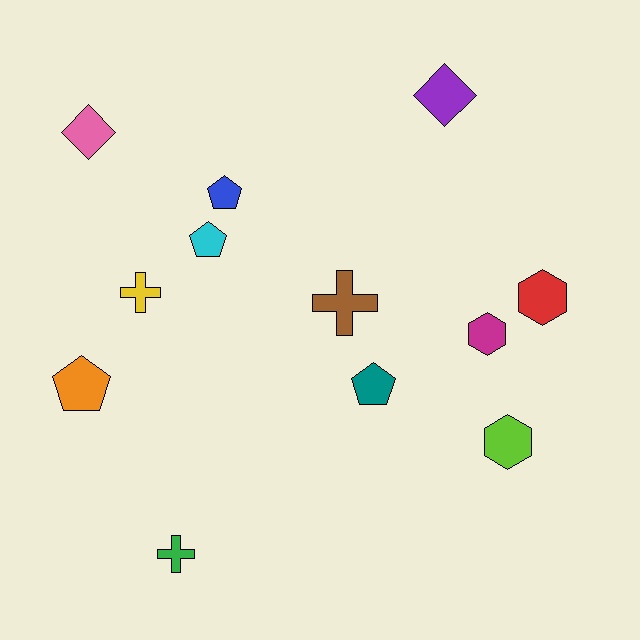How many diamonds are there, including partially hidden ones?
There are 2 diamonds.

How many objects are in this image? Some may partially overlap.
There are 12 objects.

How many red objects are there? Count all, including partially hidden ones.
There is 1 red object.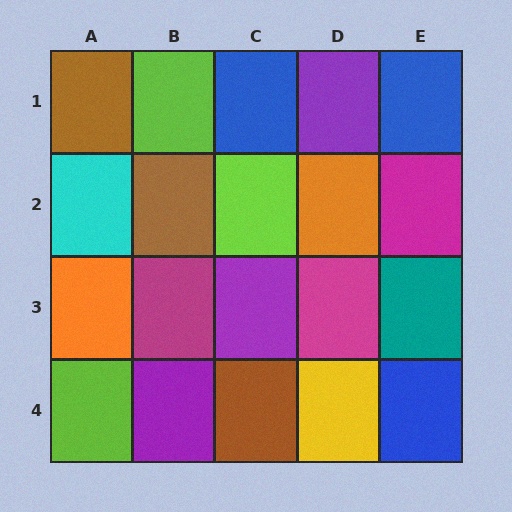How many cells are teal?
1 cell is teal.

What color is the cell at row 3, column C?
Purple.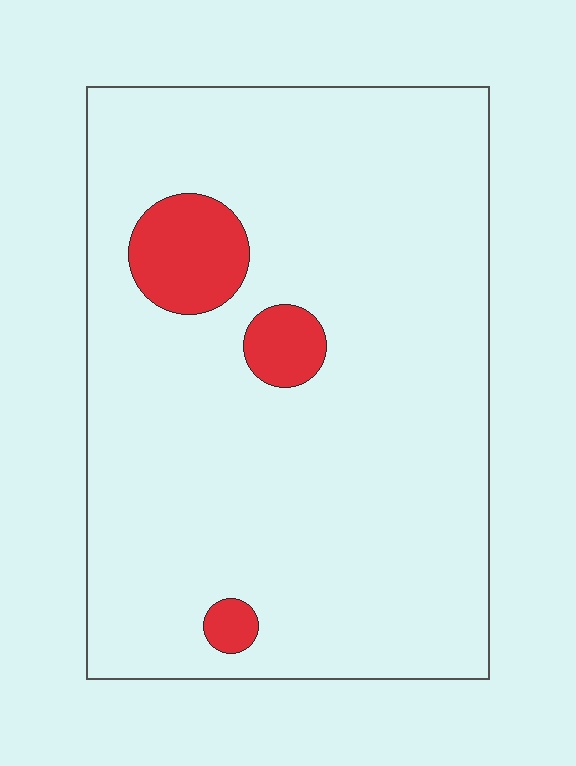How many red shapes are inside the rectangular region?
3.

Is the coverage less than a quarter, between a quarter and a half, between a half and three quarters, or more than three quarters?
Less than a quarter.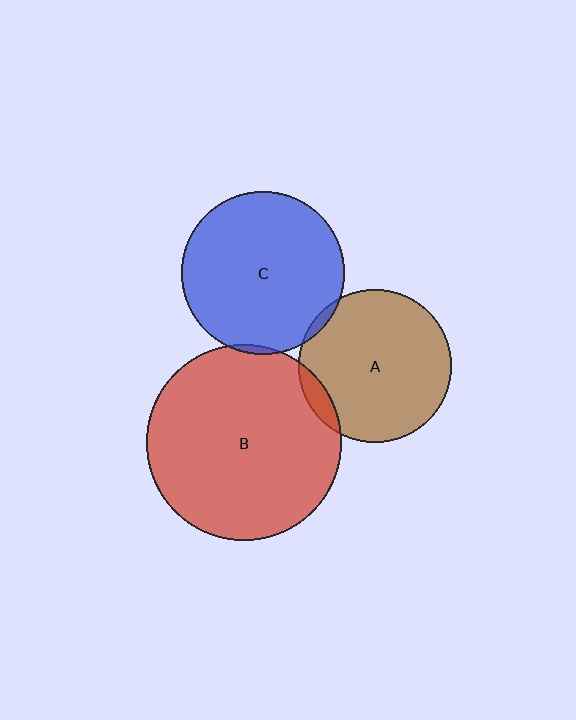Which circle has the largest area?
Circle B (red).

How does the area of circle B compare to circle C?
Approximately 1.5 times.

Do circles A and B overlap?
Yes.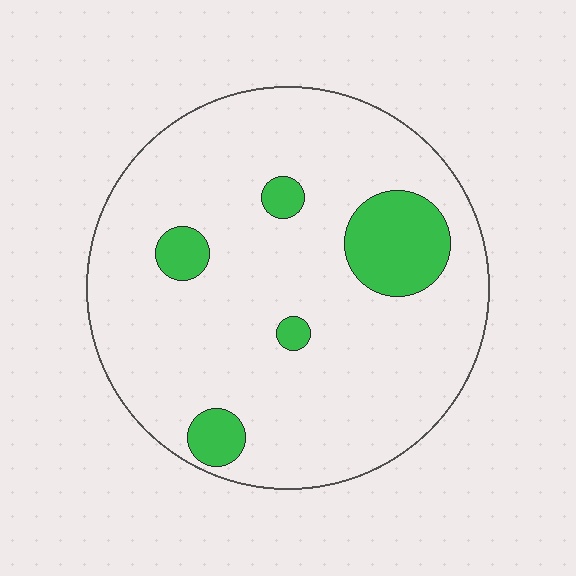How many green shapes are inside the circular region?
5.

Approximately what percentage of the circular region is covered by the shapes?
Approximately 15%.